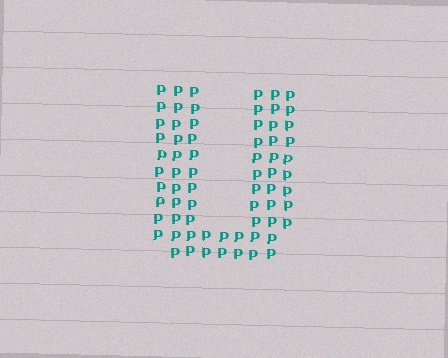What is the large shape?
The large shape is the letter U.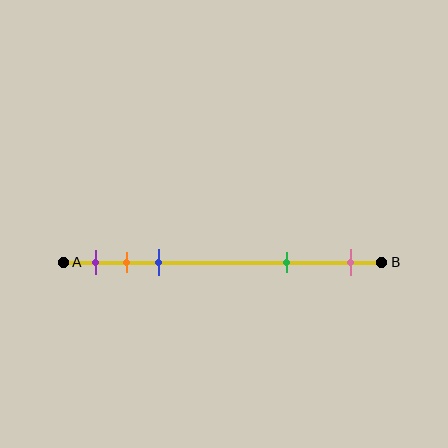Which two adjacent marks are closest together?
The orange and blue marks are the closest adjacent pair.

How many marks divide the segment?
There are 5 marks dividing the segment.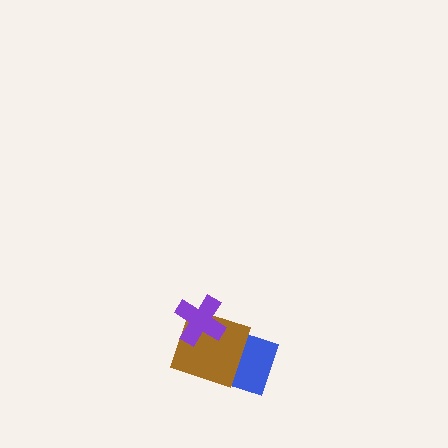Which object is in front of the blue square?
The brown square is in front of the blue square.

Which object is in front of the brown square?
The purple cross is in front of the brown square.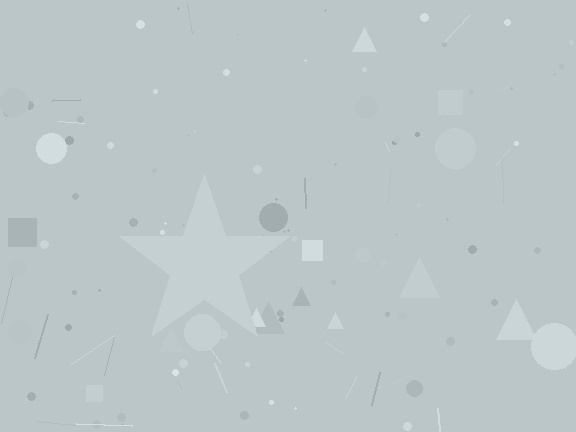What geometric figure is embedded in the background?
A star is embedded in the background.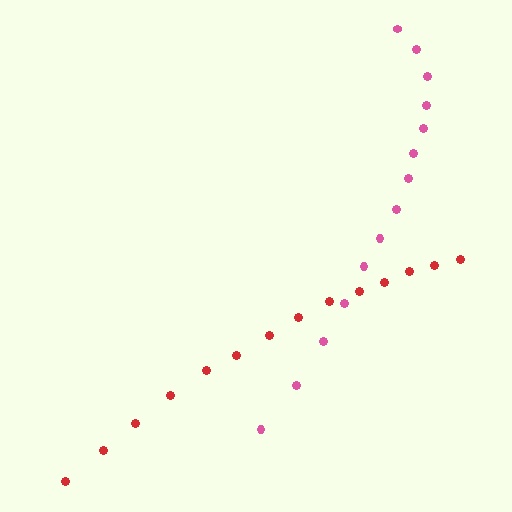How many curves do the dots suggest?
There are 2 distinct paths.